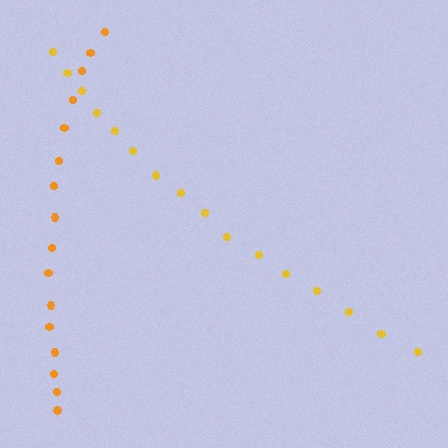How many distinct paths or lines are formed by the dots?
There are 2 distinct paths.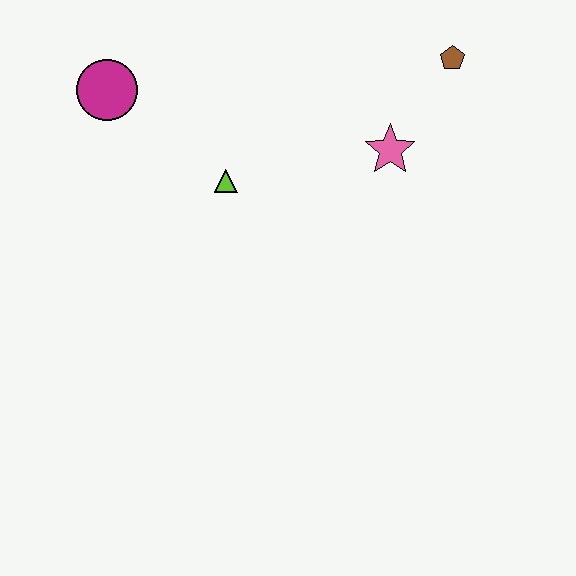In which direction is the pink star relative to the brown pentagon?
The pink star is below the brown pentagon.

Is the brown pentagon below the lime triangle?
No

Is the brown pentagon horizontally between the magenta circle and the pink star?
No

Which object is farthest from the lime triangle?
The brown pentagon is farthest from the lime triangle.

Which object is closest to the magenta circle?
The lime triangle is closest to the magenta circle.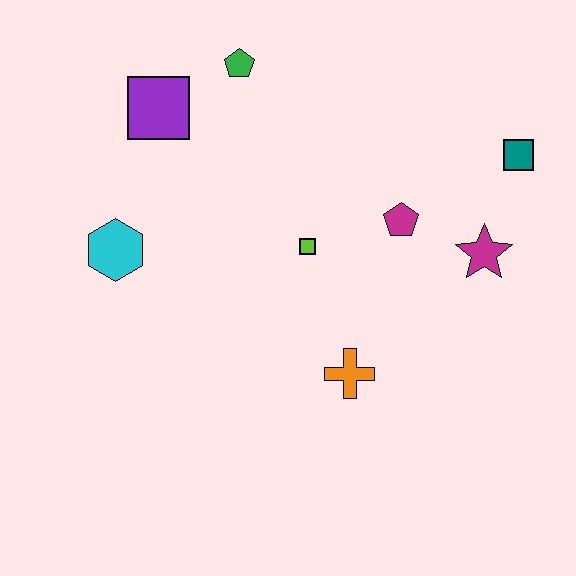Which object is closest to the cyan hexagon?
The purple square is closest to the cyan hexagon.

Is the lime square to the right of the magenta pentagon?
No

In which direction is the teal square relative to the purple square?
The teal square is to the right of the purple square.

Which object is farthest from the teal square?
The cyan hexagon is farthest from the teal square.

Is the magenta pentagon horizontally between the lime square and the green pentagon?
No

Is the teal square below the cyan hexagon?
No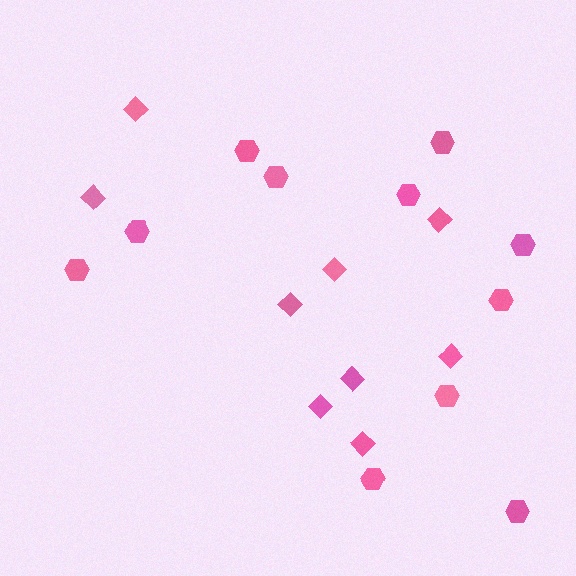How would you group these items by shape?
There are 2 groups: one group of diamonds (9) and one group of hexagons (11).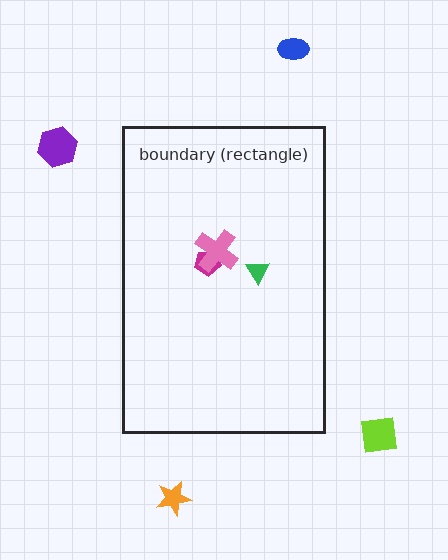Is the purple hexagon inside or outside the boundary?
Outside.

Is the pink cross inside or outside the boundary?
Inside.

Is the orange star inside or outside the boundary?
Outside.